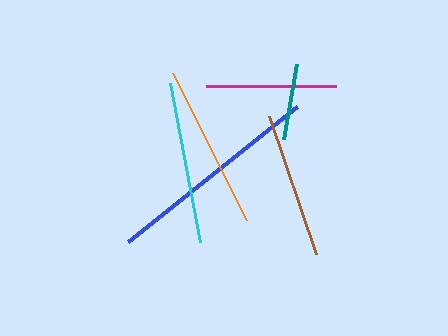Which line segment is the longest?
The blue line is the longest at approximately 216 pixels.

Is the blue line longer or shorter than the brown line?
The blue line is longer than the brown line.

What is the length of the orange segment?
The orange segment is approximately 165 pixels long.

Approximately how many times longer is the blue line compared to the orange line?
The blue line is approximately 1.3 times the length of the orange line.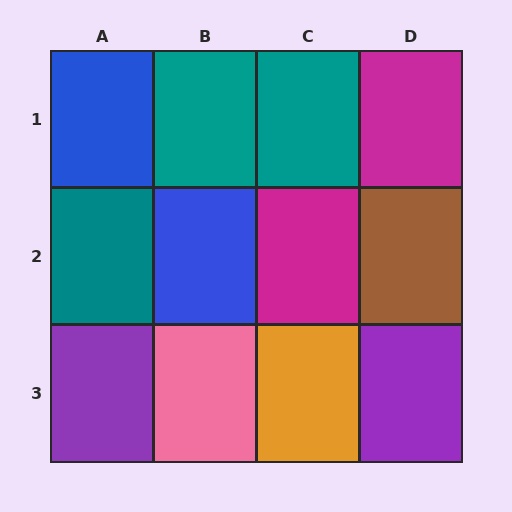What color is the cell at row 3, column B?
Pink.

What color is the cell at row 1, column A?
Blue.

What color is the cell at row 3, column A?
Purple.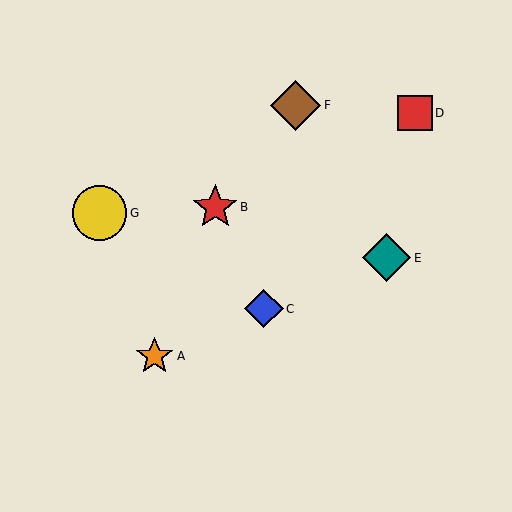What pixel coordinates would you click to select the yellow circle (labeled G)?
Click at (99, 213) to select the yellow circle G.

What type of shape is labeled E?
Shape E is a teal diamond.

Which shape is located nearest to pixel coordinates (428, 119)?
The red square (labeled D) at (415, 113) is nearest to that location.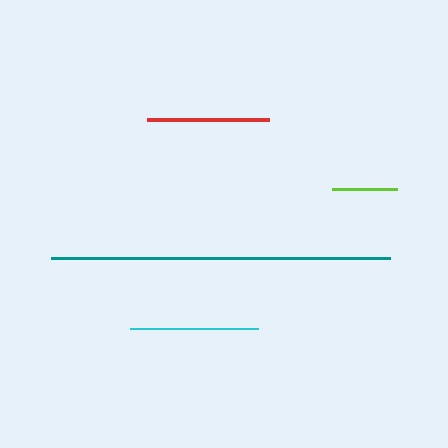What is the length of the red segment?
The red segment is approximately 122 pixels long.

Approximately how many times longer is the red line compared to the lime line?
The red line is approximately 1.9 times the length of the lime line.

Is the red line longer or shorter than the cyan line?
The cyan line is longer than the red line.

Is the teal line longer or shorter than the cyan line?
The teal line is longer than the cyan line.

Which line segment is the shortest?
The lime line is the shortest at approximately 65 pixels.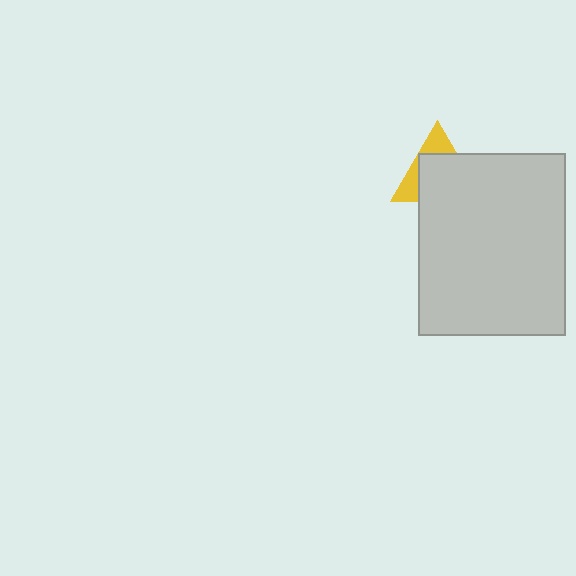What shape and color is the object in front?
The object in front is a light gray rectangle.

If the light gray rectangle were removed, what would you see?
You would see the complete yellow triangle.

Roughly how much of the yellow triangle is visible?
A small part of it is visible (roughly 34%).